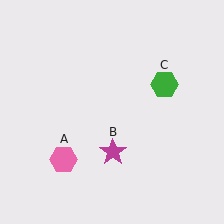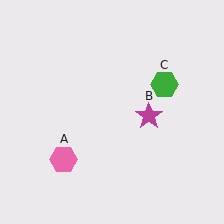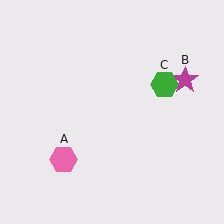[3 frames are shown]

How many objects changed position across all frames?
1 object changed position: magenta star (object B).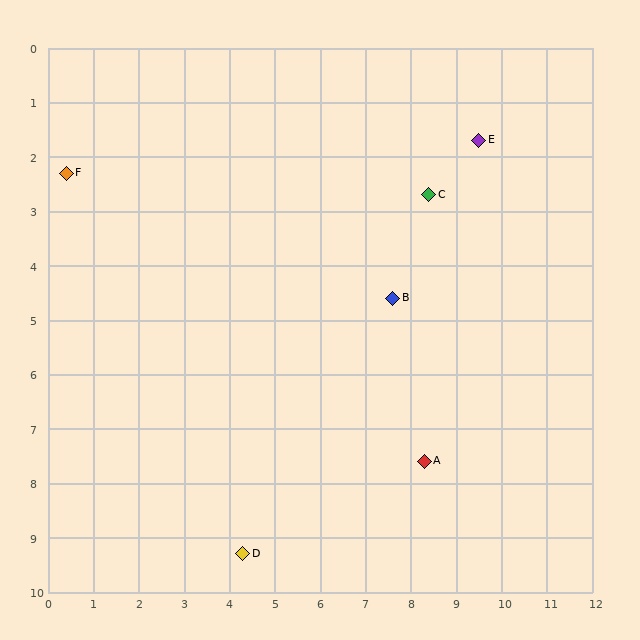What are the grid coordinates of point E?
Point E is at approximately (9.5, 1.7).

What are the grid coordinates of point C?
Point C is at approximately (8.4, 2.7).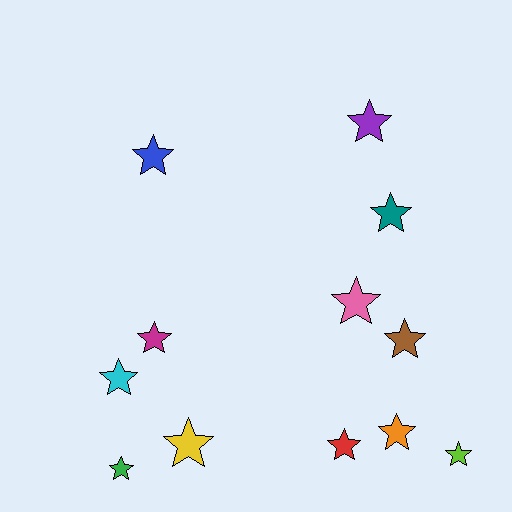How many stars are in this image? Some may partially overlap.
There are 12 stars.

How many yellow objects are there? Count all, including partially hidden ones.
There is 1 yellow object.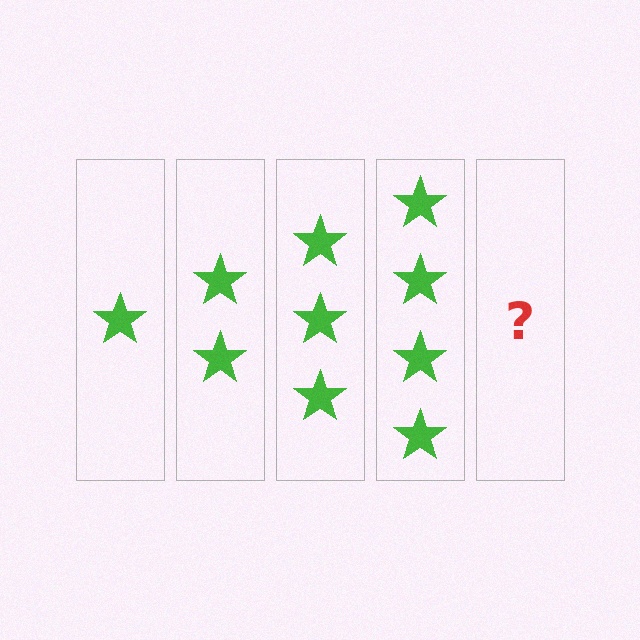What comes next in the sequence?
The next element should be 5 stars.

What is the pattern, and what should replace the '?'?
The pattern is that each step adds one more star. The '?' should be 5 stars.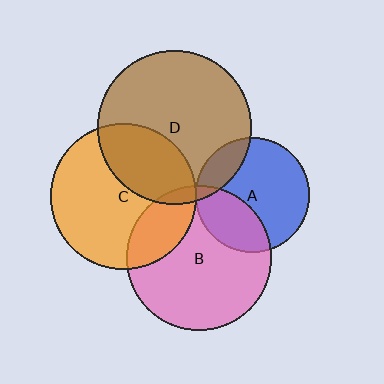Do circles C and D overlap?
Yes.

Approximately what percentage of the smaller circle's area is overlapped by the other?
Approximately 35%.